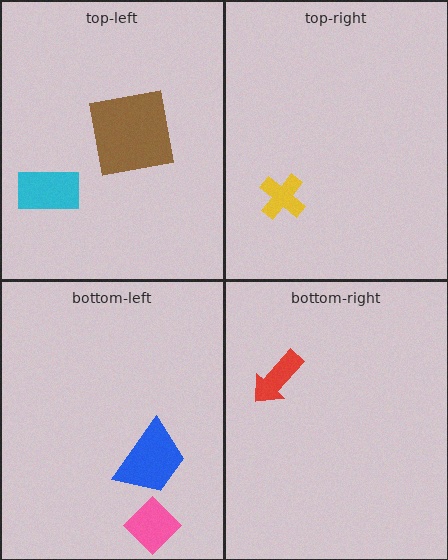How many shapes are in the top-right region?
1.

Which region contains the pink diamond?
The bottom-left region.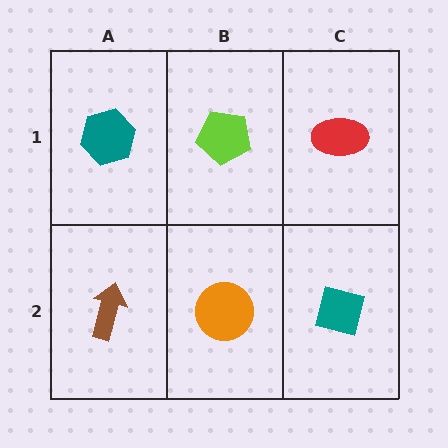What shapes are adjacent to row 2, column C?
A red ellipse (row 1, column C), an orange circle (row 2, column B).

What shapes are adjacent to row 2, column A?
A teal hexagon (row 1, column A), an orange circle (row 2, column B).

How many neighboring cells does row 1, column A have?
2.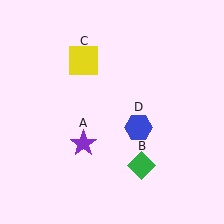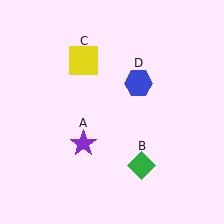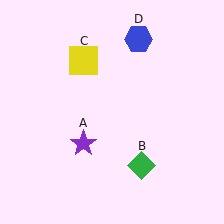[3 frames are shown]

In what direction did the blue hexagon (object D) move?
The blue hexagon (object D) moved up.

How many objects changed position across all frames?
1 object changed position: blue hexagon (object D).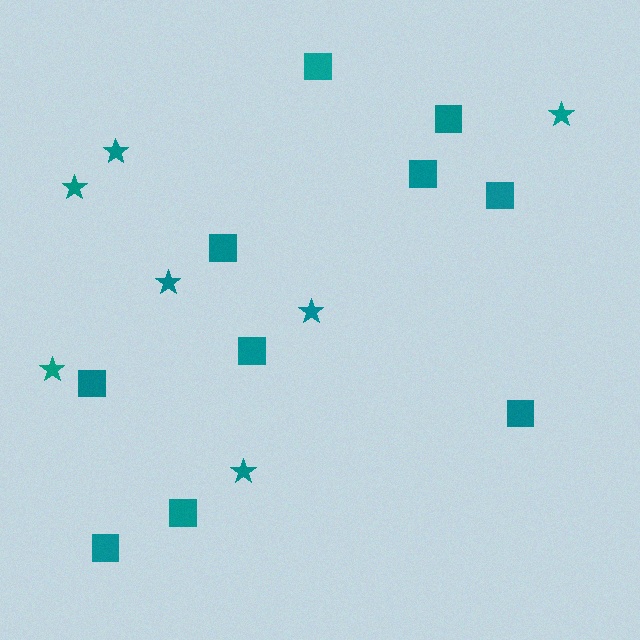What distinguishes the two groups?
There are 2 groups: one group of squares (10) and one group of stars (7).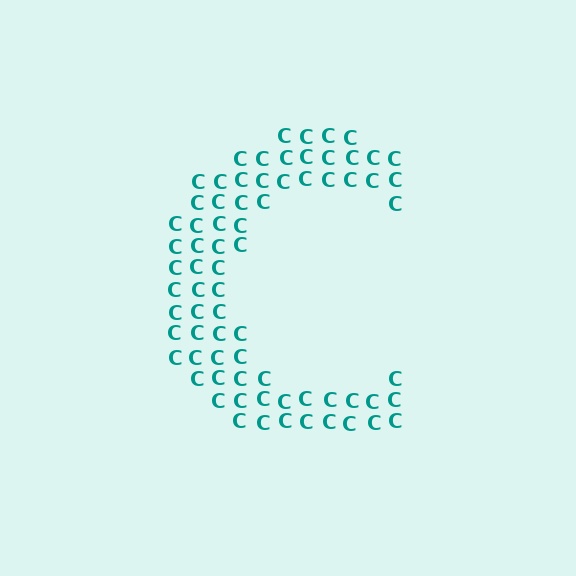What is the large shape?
The large shape is the letter C.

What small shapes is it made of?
It is made of small letter C's.